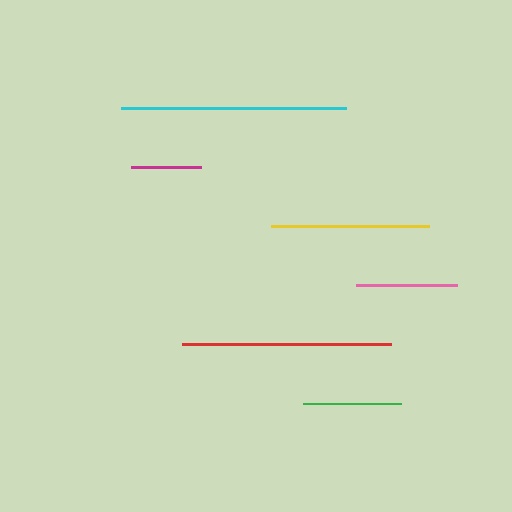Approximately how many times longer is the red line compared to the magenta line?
The red line is approximately 3.0 times the length of the magenta line.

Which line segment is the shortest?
The magenta line is the shortest at approximately 70 pixels.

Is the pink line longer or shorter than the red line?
The red line is longer than the pink line.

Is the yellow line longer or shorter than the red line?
The red line is longer than the yellow line.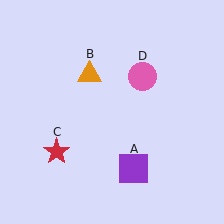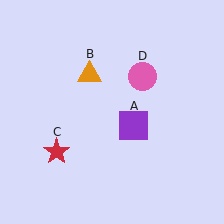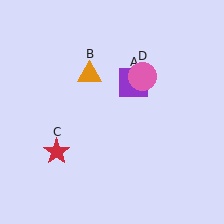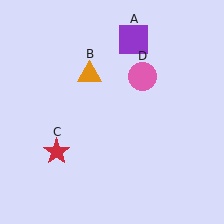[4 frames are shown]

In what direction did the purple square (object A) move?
The purple square (object A) moved up.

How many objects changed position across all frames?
1 object changed position: purple square (object A).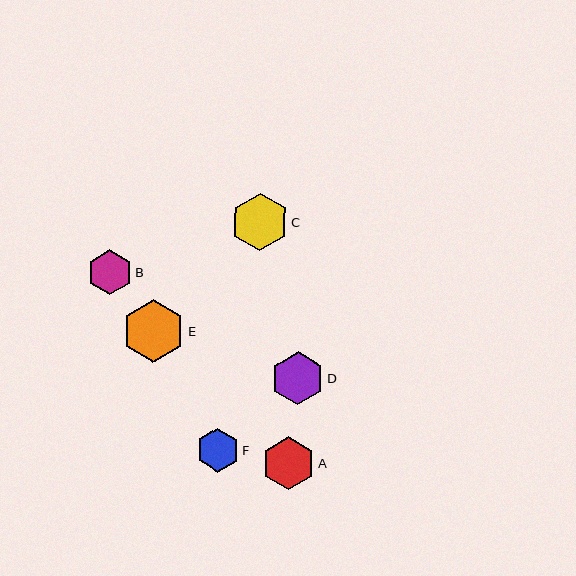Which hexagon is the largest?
Hexagon E is the largest with a size of approximately 63 pixels.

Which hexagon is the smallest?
Hexagon F is the smallest with a size of approximately 43 pixels.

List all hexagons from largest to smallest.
From largest to smallest: E, C, A, D, B, F.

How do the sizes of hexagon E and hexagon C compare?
Hexagon E and hexagon C are approximately the same size.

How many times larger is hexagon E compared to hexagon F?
Hexagon E is approximately 1.5 times the size of hexagon F.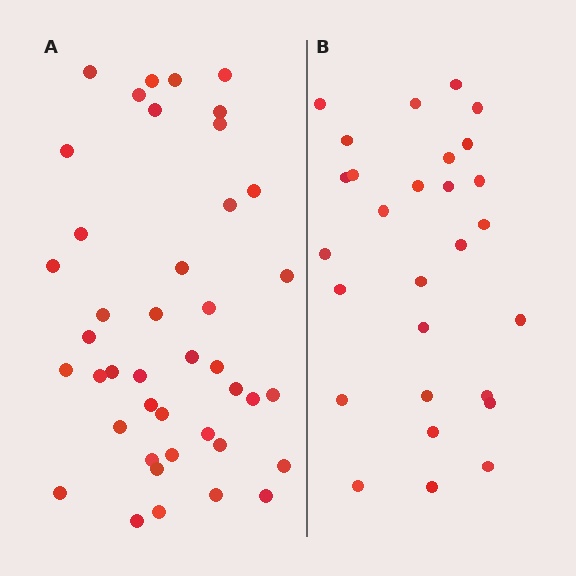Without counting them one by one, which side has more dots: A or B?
Region A (the left region) has more dots.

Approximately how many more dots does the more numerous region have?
Region A has approximately 15 more dots than region B.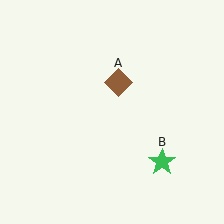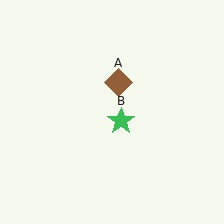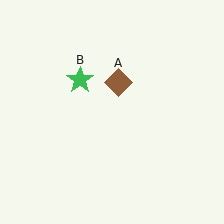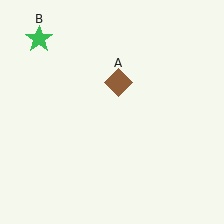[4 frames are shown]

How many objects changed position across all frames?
1 object changed position: green star (object B).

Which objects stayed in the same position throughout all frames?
Brown diamond (object A) remained stationary.